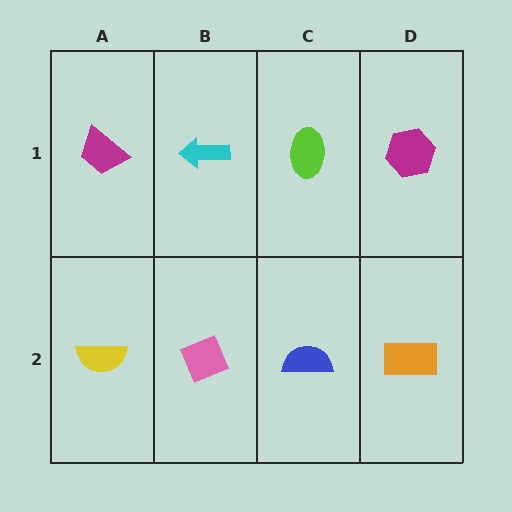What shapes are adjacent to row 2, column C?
A lime ellipse (row 1, column C), a pink diamond (row 2, column B), an orange rectangle (row 2, column D).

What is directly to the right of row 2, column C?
An orange rectangle.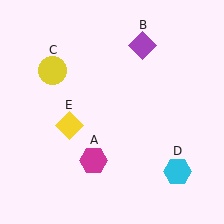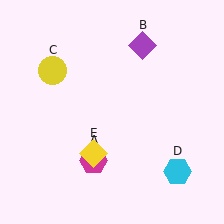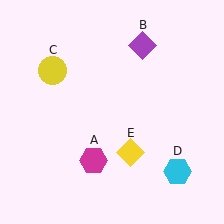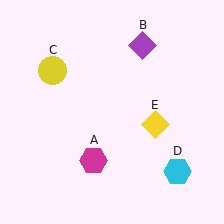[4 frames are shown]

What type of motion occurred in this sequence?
The yellow diamond (object E) rotated counterclockwise around the center of the scene.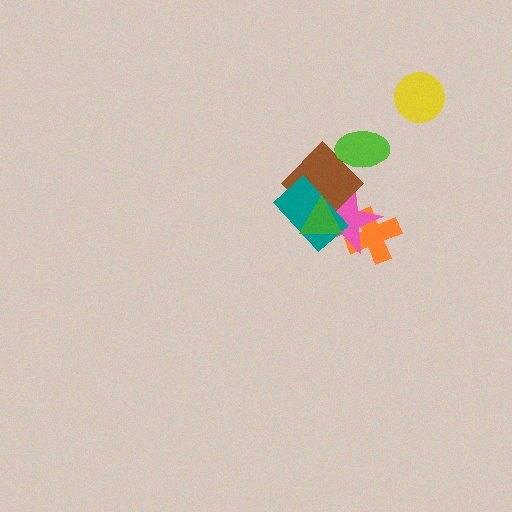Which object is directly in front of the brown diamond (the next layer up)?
The teal rectangle is directly in front of the brown diamond.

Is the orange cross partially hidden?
Yes, it is partially covered by another shape.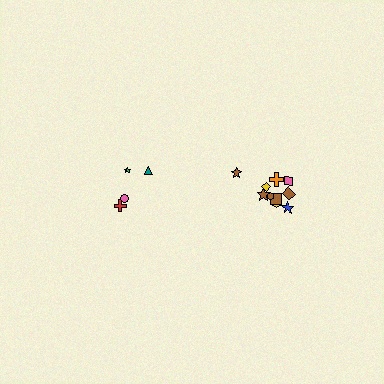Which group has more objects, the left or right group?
The right group.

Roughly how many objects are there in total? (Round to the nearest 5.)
Roughly 15 objects in total.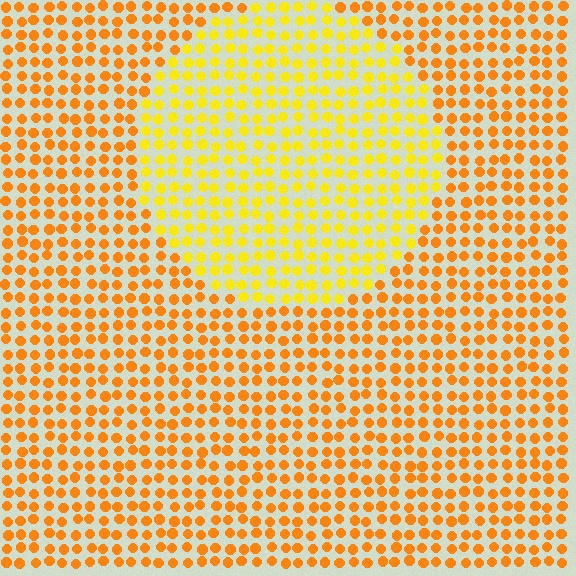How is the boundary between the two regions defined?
The boundary is defined purely by a slight shift in hue (about 26 degrees). Spacing, size, and orientation are identical on both sides.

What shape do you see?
I see a circle.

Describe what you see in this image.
The image is filled with small orange elements in a uniform arrangement. A circle-shaped region is visible where the elements are tinted to a slightly different hue, forming a subtle color boundary.